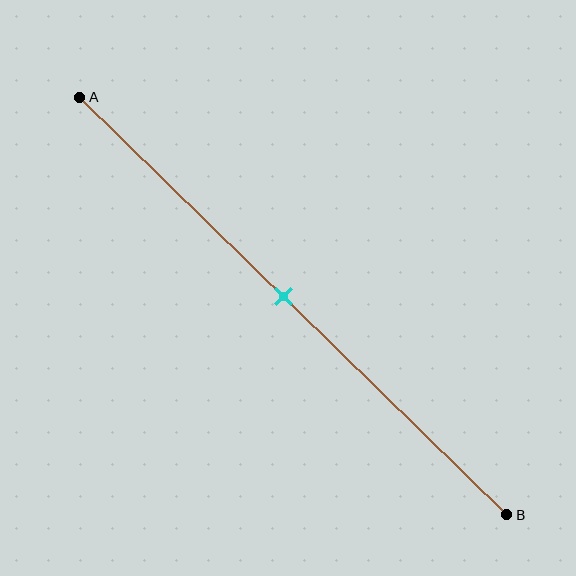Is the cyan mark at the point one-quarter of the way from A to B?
No, the mark is at about 50% from A, not at the 25% one-quarter point.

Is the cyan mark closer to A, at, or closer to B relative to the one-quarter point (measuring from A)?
The cyan mark is closer to point B than the one-quarter point of segment AB.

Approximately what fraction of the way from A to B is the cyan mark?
The cyan mark is approximately 50% of the way from A to B.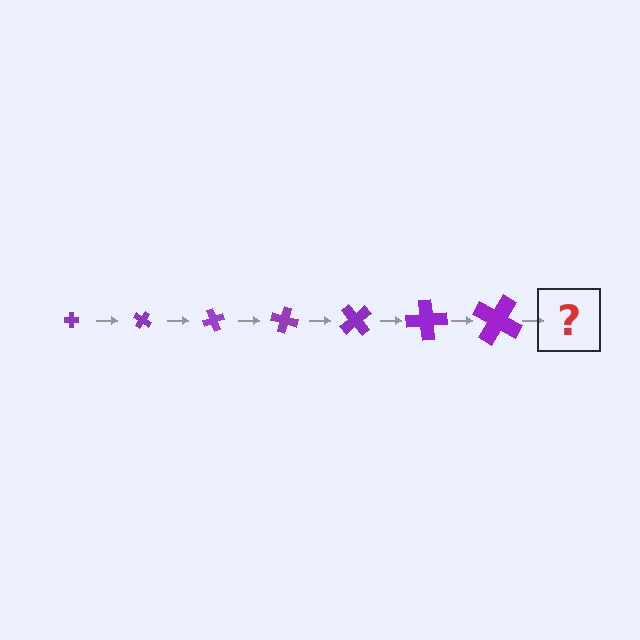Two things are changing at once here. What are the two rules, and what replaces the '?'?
The two rules are that the cross grows larger each step and it rotates 35 degrees each step. The '?' should be a cross, larger than the previous one and rotated 245 degrees from the start.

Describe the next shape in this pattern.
It should be a cross, larger than the previous one and rotated 245 degrees from the start.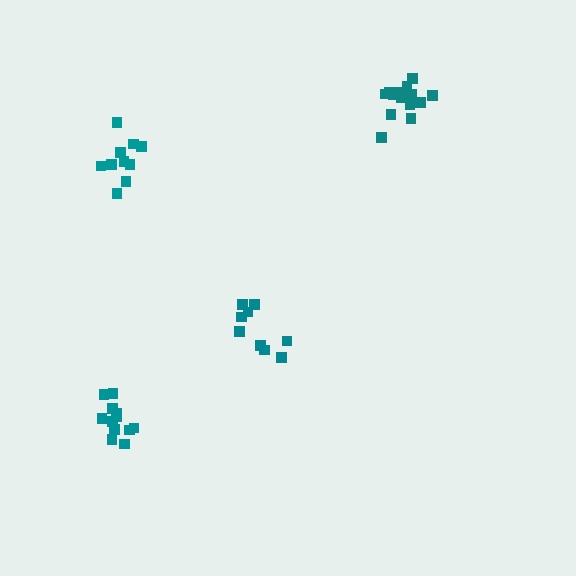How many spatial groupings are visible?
There are 4 spatial groupings.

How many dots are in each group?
Group 1: 10 dots, Group 2: 15 dots, Group 3: 9 dots, Group 4: 12 dots (46 total).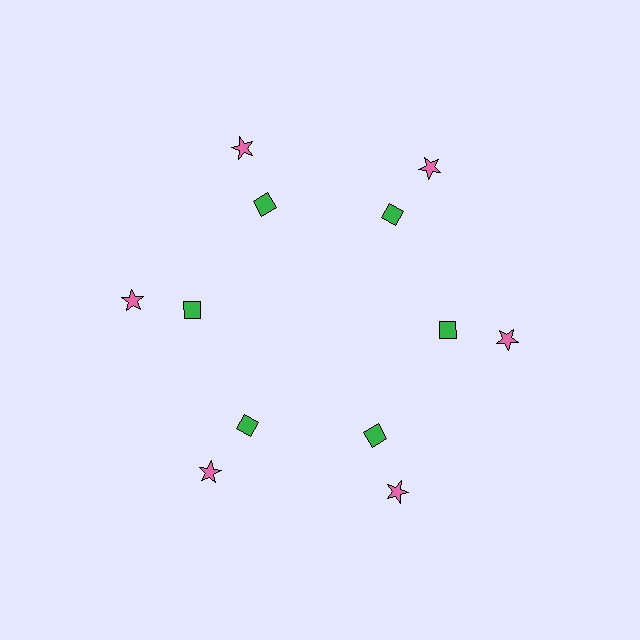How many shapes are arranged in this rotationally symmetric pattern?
There are 12 shapes, arranged in 6 groups of 2.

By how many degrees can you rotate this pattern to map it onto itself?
The pattern maps onto itself every 60 degrees of rotation.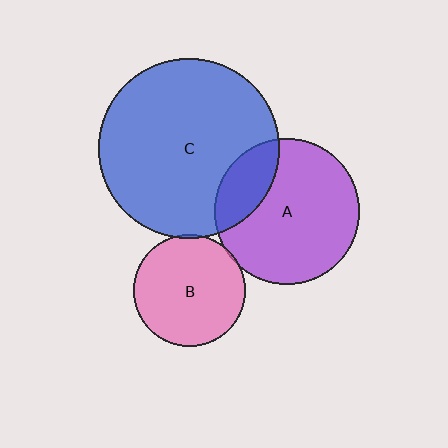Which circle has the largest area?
Circle C (blue).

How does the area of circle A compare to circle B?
Approximately 1.7 times.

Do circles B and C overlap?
Yes.